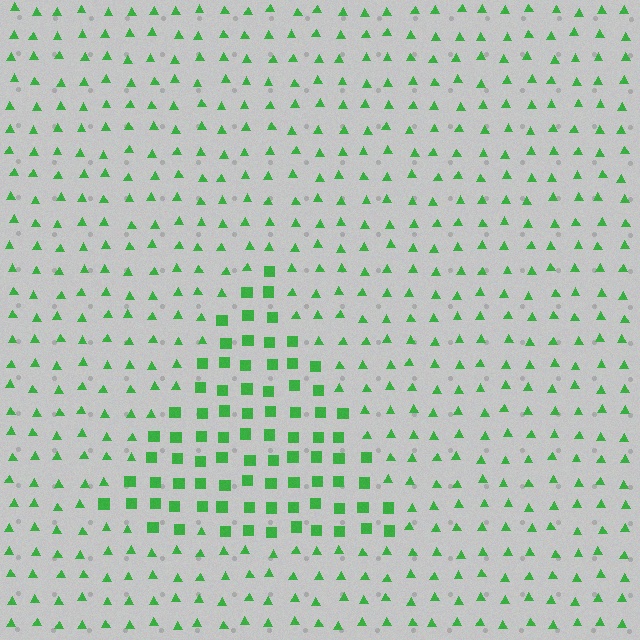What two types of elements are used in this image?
The image uses squares inside the triangle region and triangles outside it.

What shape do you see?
I see a triangle.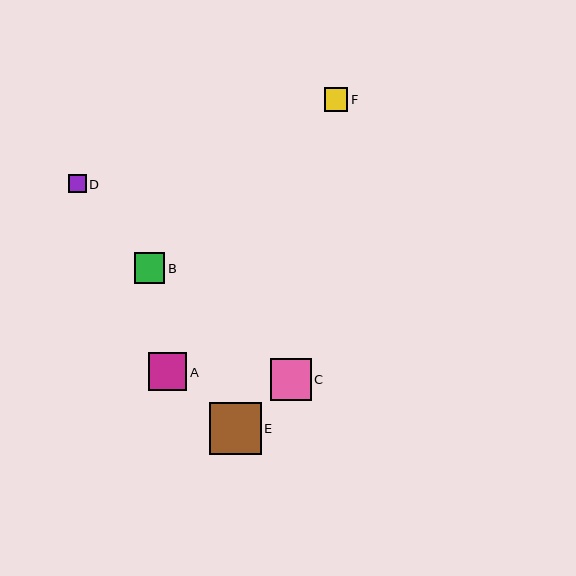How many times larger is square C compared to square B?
Square C is approximately 1.4 times the size of square B.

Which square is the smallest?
Square D is the smallest with a size of approximately 18 pixels.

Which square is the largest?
Square E is the largest with a size of approximately 52 pixels.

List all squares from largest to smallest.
From largest to smallest: E, C, A, B, F, D.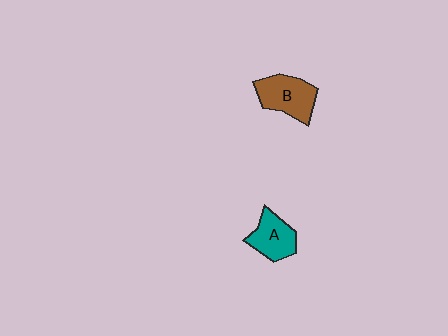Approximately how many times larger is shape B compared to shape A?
Approximately 1.2 times.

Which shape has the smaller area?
Shape A (teal).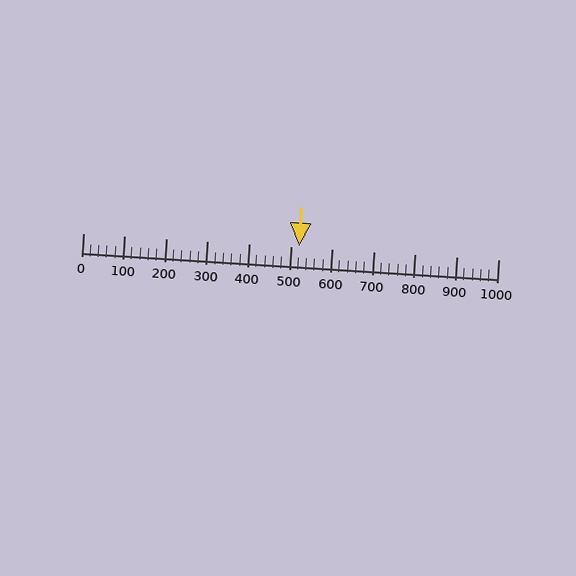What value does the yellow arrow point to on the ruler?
The yellow arrow points to approximately 520.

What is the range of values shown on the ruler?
The ruler shows values from 0 to 1000.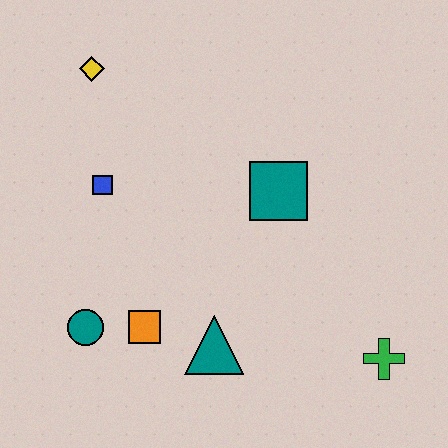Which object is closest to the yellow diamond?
The blue square is closest to the yellow diamond.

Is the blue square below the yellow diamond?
Yes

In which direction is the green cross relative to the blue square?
The green cross is to the right of the blue square.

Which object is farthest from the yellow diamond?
The green cross is farthest from the yellow diamond.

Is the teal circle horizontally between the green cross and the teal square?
No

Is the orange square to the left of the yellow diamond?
No